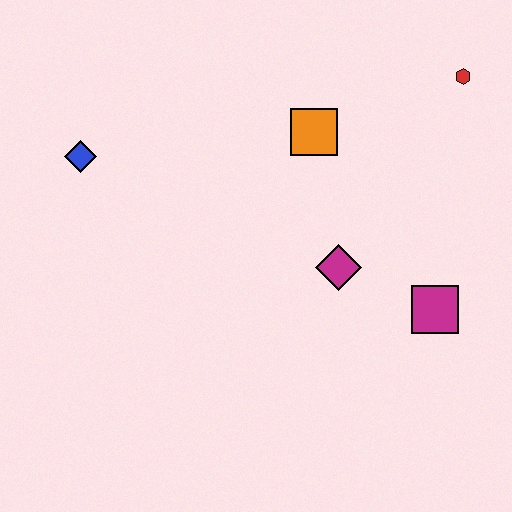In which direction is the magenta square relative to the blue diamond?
The magenta square is to the right of the blue diamond.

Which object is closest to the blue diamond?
The orange square is closest to the blue diamond.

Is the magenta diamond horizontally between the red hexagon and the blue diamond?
Yes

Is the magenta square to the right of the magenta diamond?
Yes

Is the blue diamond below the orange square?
Yes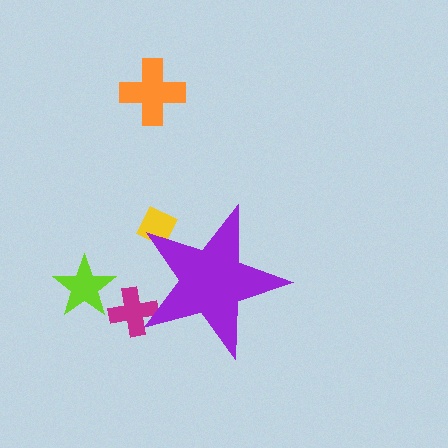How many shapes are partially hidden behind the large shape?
2 shapes are partially hidden.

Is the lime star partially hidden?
No, the lime star is fully visible.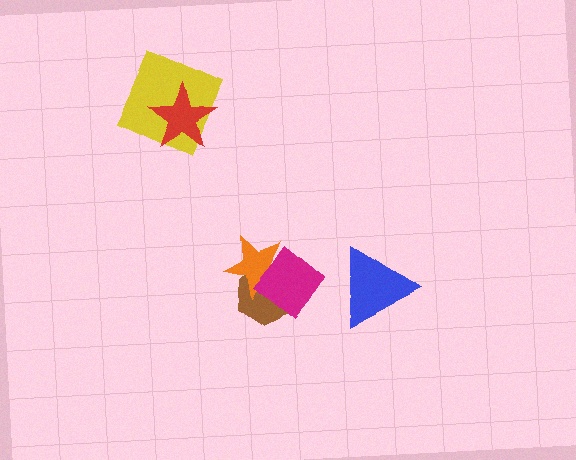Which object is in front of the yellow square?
The red star is in front of the yellow square.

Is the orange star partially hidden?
Yes, it is partially covered by another shape.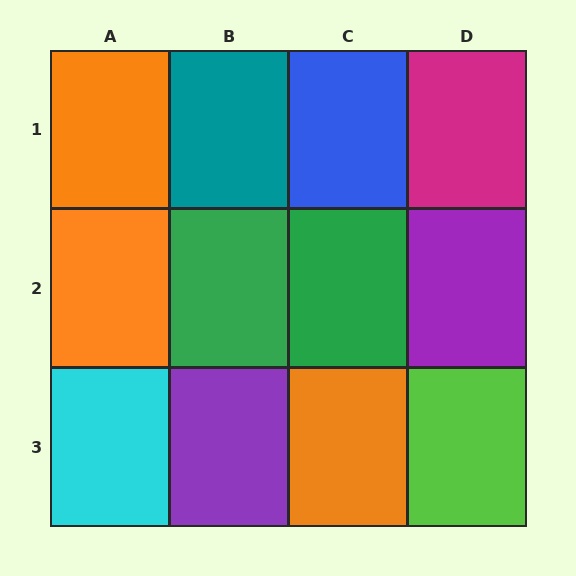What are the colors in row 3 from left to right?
Cyan, purple, orange, lime.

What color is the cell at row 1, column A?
Orange.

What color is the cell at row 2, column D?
Purple.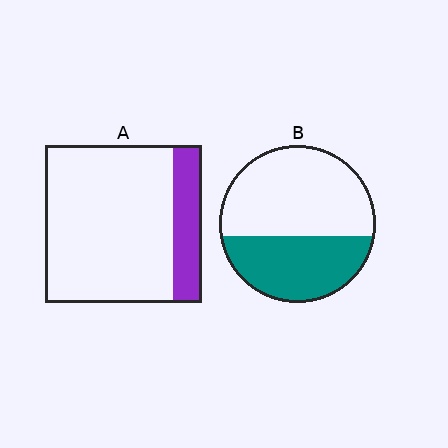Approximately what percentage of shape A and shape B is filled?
A is approximately 20% and B is approximately 40%.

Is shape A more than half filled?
No.